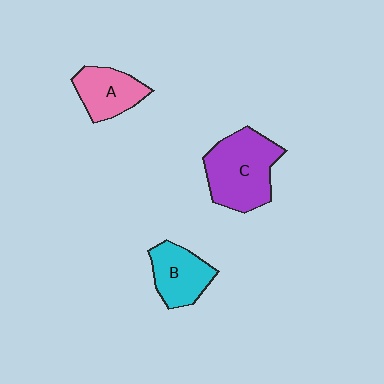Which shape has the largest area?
Shape C (purple).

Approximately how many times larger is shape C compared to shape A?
Approximately 1.6 times.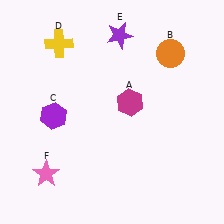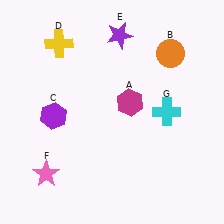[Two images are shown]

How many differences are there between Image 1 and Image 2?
There is 1 difference between the two images.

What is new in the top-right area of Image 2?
A cyan cross (G) was added in the top-right area of Image 2.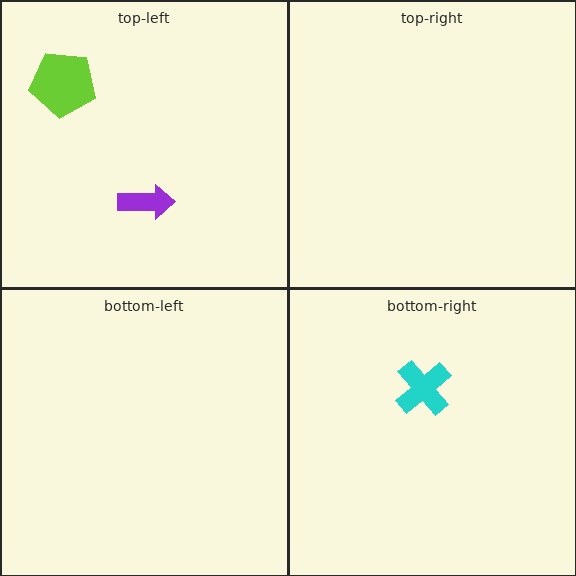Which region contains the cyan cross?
The bottom-right region.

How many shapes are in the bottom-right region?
1.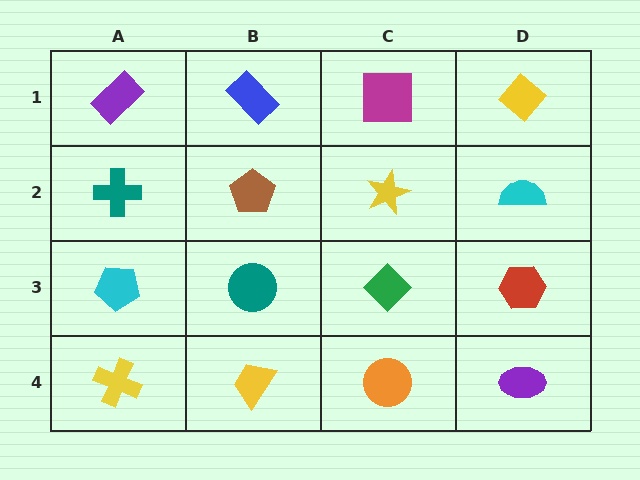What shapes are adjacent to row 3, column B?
A brown pentagon (row 2, column B), a yellow trapezoid (row 4, column B), a cyan pentagon (row 3, column A), a green diamond (row 3, column C).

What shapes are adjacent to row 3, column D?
A cyan semicircle (row 2, column D), a purple ellipse (row 4, column D), a green diamond (row 3, column C).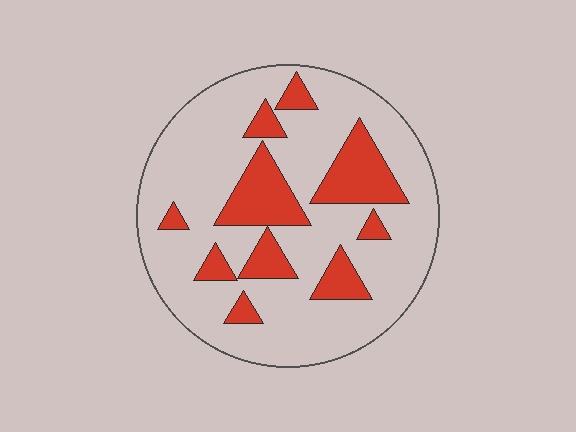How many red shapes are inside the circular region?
10.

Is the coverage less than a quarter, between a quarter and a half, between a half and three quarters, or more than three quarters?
Less than a quarter.